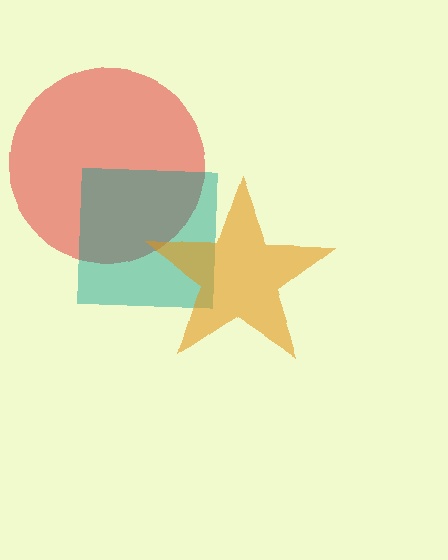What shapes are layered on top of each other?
The layered shapes are: a red circle, a teal square, an orange star.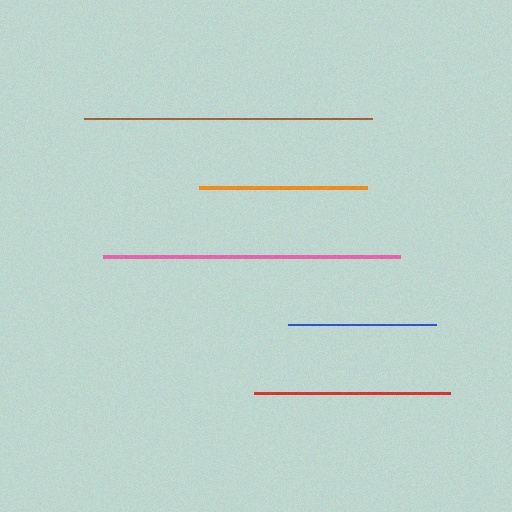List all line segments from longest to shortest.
From longest to shortest: pink, brown, red, orange, blue.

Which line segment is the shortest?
The blue line is the shortest at approximately 148 pixels.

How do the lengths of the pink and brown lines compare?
The pink and brown lines are approximately the same length.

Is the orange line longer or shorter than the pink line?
The pink line is longer than the orange line.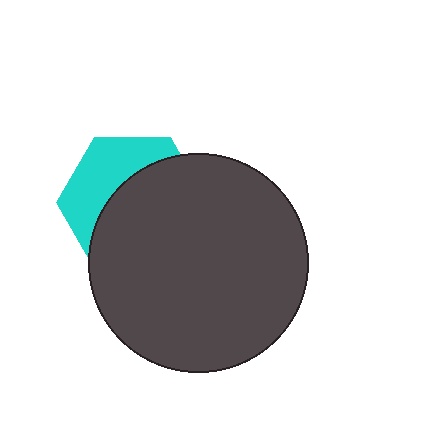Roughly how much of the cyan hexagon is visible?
A small part of it is visible (roughly 38%).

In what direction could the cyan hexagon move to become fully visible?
The cyan hexagon could move toward the upper-left. That would shift it out from behind the dark gray circle entirely.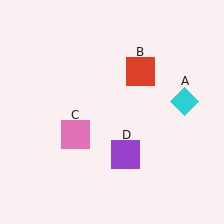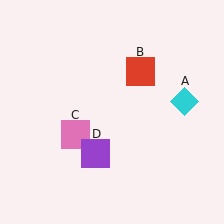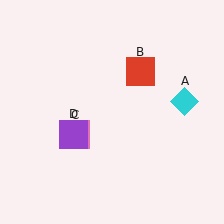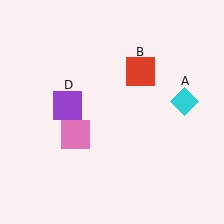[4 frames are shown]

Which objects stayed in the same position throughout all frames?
Cyan diamond (object A) and red square (object B) and pink square (object C) remained stationary.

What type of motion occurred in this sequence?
The purple square (object D) rotated clockwise around the center of the scene.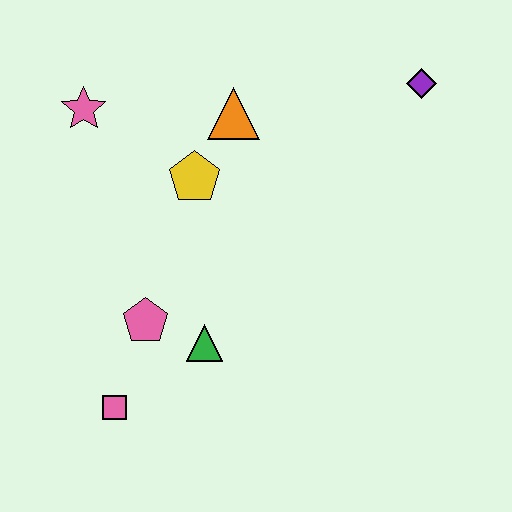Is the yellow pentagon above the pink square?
Yes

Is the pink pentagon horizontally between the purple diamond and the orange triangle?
No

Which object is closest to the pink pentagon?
The green triangle is closest to the pink pentagon.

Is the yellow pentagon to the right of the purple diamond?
No